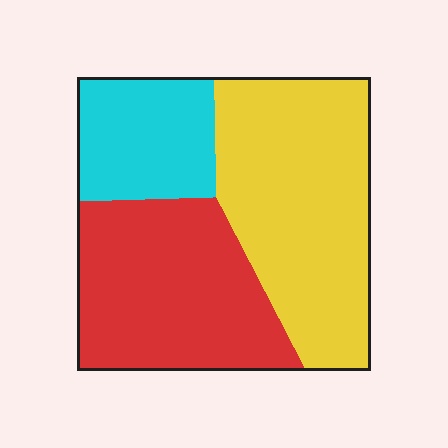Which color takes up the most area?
Yellow, at roughly 45%.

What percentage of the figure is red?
Red covers 37% of the figure.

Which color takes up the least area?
Cyan, at roughly 20%.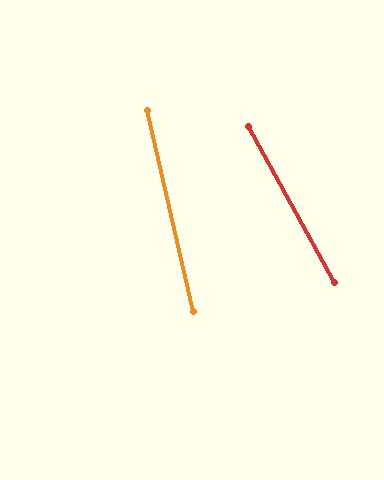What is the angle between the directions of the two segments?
Approximately 16 degrees.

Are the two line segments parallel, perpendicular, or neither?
Neither parallel nor perpendicular — they differ by about 16°.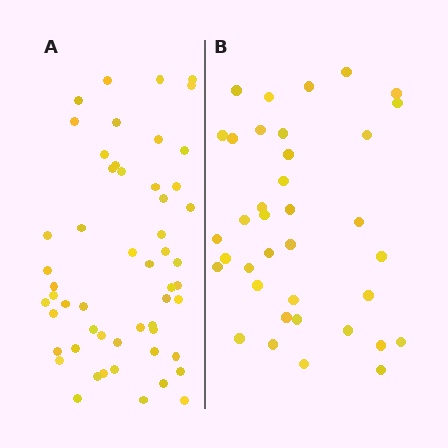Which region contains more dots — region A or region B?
Region A (the left region) has more dots.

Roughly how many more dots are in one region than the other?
Region A has approximately 15 more dots than region B.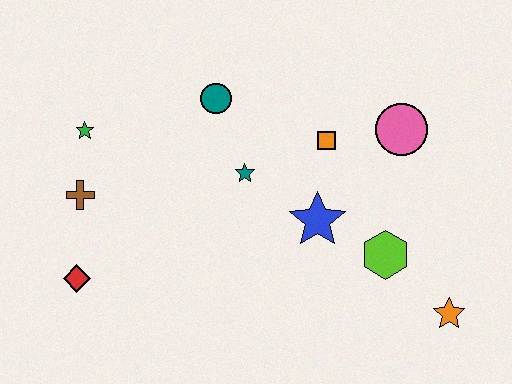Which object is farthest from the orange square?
The red diamond is farthest from the orange square.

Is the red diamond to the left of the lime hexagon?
Yes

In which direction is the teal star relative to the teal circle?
The teal star is below the teal circle.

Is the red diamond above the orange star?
Yes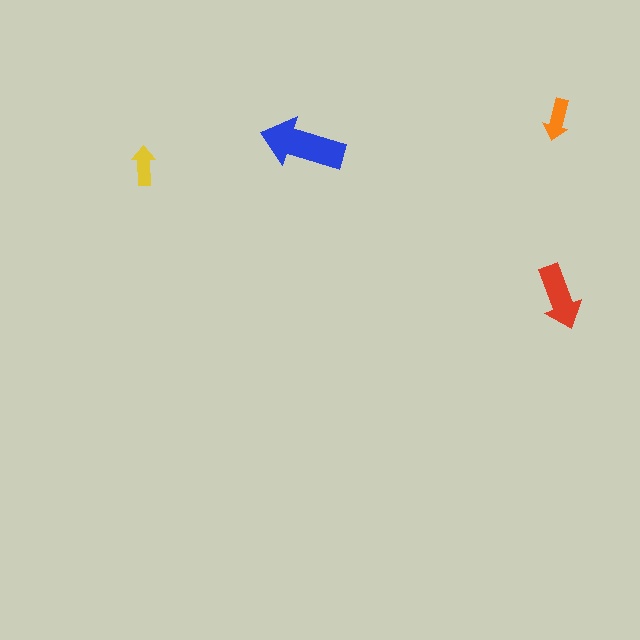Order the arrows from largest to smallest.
the blue one, the red one, the orange one, the yellow one.